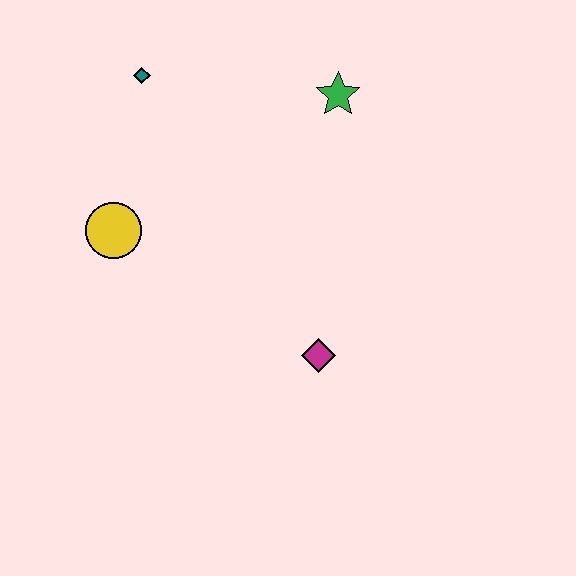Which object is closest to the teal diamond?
The yellow circle is closest to the teal diamond.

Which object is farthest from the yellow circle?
The green star is farthest from the yellow circle.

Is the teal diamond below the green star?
No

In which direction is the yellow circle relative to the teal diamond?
The yellow circle is below the teal diamond.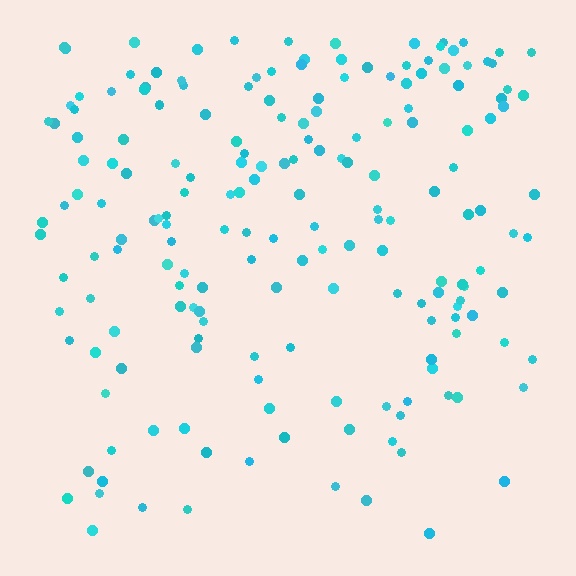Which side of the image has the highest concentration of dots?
The top.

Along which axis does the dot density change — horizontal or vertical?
Vertical.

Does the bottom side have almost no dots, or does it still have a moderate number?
Still a moderate number, just noticeably fewer than the top.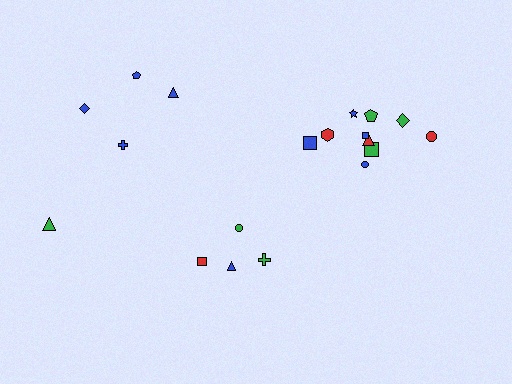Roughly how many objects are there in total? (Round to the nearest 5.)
Roughly 20 objects in total.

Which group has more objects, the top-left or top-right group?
The top-right group.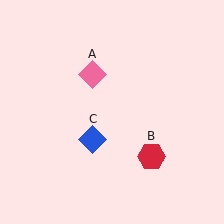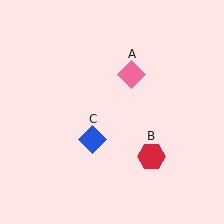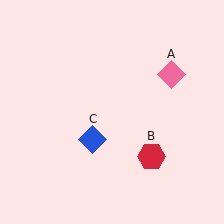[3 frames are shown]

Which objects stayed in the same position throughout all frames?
Red hexagon (object B) and blue diamond (object C) remained stationary.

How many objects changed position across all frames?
1 object changed position: pink diamond (object A).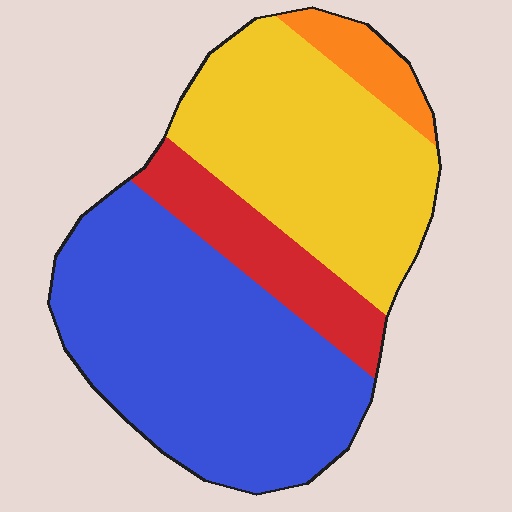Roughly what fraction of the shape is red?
Red covers roughly 15% of the shape.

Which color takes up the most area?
Blue, at roughly 45%.